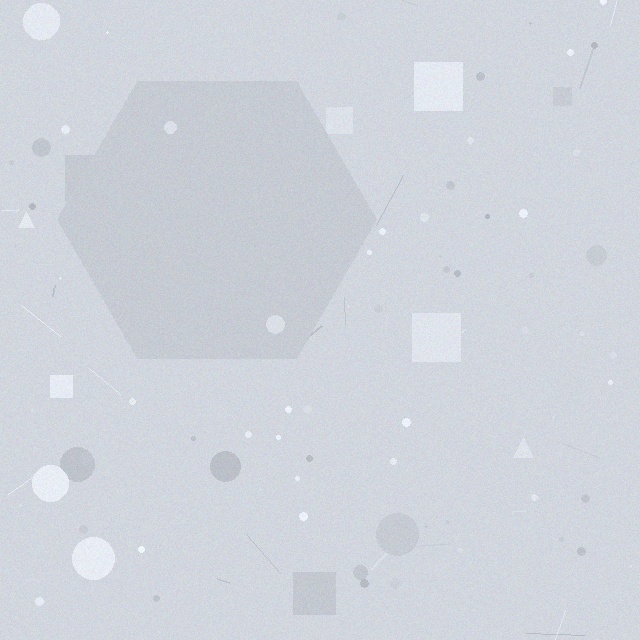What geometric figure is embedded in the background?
A hexagon is embedded in the background.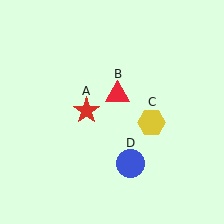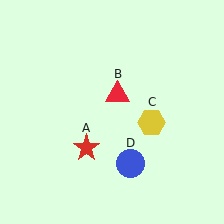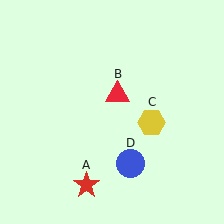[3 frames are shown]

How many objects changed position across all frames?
1 object changed position: red star (object A).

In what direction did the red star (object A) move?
The red star (object A) moved down.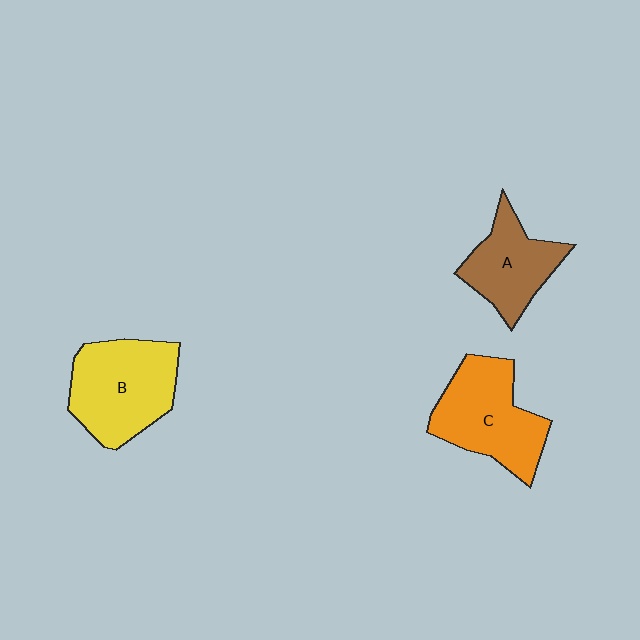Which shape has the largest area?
Shape B (yellow).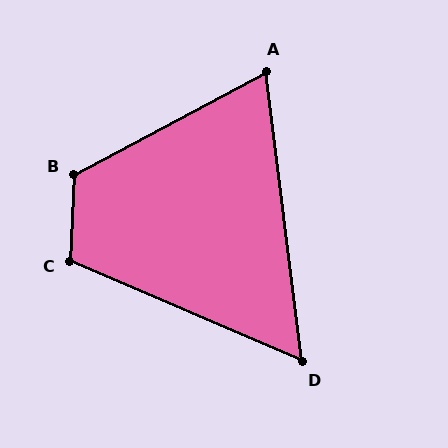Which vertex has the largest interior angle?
B, at approximately 120 degrees.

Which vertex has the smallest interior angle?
D, at approximately 60 degrees.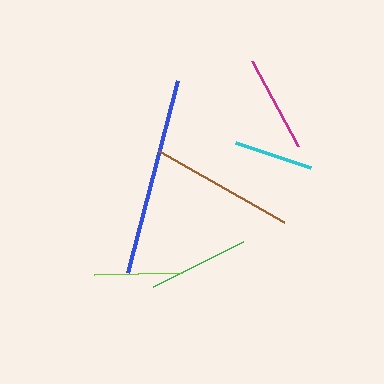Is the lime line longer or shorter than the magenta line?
The magenta line is longer than the lime line.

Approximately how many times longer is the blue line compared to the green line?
The blue line is approximately 2.0 times the length of the green line.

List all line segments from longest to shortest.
From longest to shortest: blue, brown, green, magenta, lime, cyan.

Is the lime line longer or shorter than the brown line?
The brown line is longer than the lime line.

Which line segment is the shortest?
The cyan line is the shortest at approximately 79 pixels.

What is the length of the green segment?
The green segment is approximately 100 pixels long.